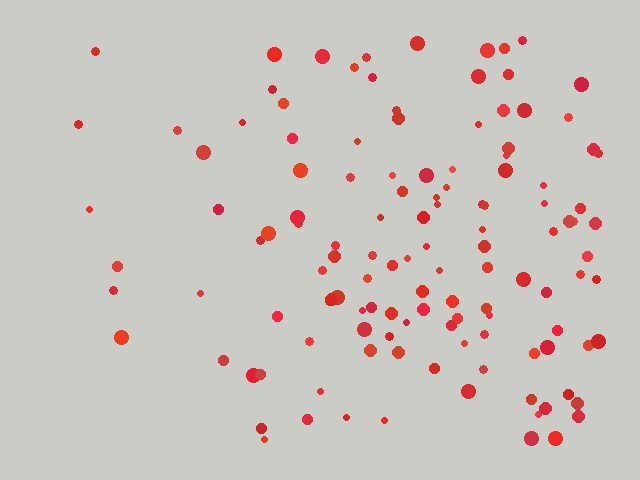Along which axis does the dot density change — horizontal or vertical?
Horizontal.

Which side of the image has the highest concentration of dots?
The right.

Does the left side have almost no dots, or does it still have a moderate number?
Still a moderate number, just noticeably fewer than the right.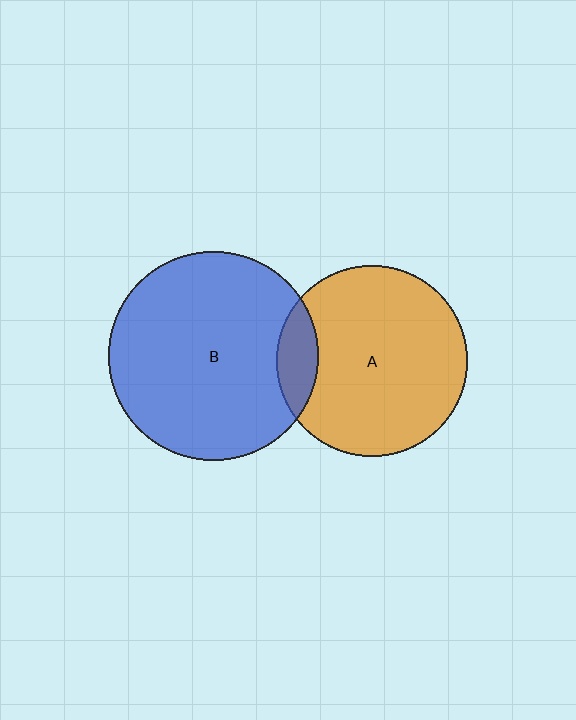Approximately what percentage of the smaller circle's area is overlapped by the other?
Approximately 10%.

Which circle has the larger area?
Circle B (blue).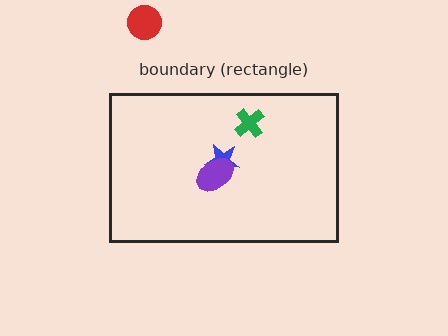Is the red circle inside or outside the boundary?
Outside.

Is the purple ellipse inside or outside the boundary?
Inside.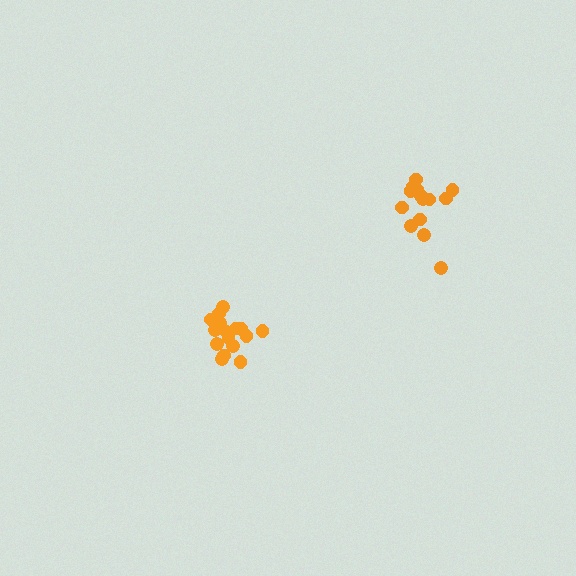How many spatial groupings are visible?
There are 2 spatial groupings.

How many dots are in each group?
Group 1: 15 dots, Group 2: 18 dots (33 total).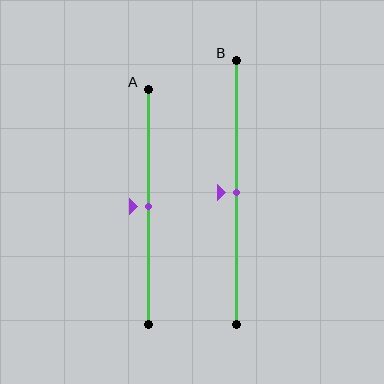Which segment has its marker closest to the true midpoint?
Segment A has its marker closest to the true midpoint.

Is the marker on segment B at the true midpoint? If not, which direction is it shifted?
Yes, the marker on segment B is at the true midpoint.